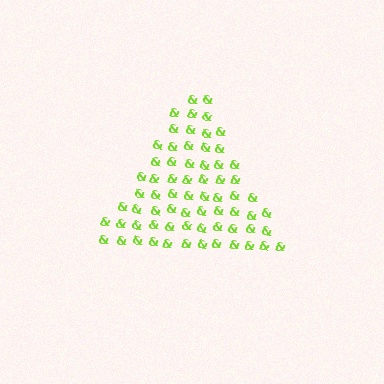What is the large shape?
The large shape is a triangle.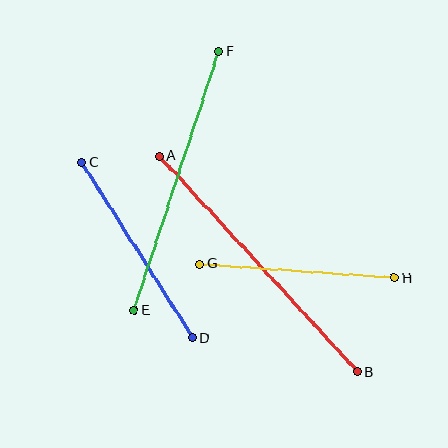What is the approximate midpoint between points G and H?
The midpoint is at approximately (297, 271) pixels.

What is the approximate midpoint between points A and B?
The midpoint is at approximately (258, 264) pixels.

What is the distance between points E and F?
The distance is approximately 272 pixels.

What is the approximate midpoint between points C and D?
The midpoint is at approximately (137, 250) pixels.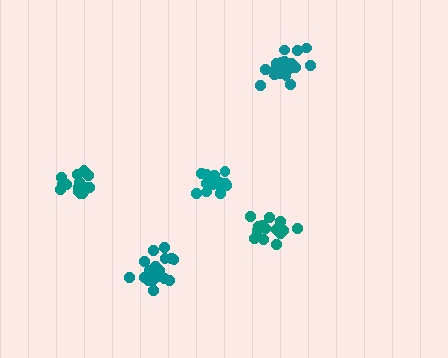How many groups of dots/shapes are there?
There are 5 groups.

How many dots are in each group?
Group 1: 14 dots, Group 2: 19 dots, Group 3: 17 dots, Group 4: 20 dots, Group 5: 16 dots (86 total).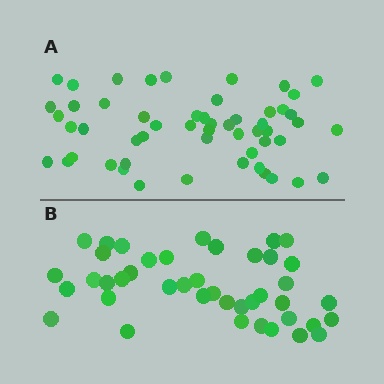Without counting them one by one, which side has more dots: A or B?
Region A (the top region) has more dots.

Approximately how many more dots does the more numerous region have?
Region A has roughly 12 or so more dots than region B.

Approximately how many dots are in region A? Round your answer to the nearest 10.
About 50 dots. (The exact count is 54, which rounds to 50.)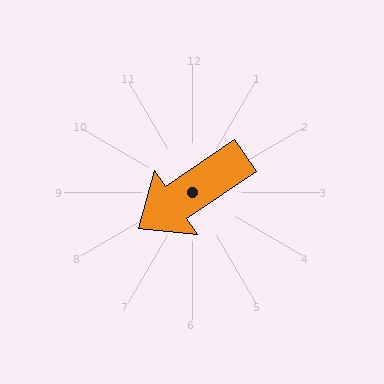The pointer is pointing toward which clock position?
Roughly 8 o'clock.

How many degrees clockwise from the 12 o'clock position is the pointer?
Approximately 236 degrees.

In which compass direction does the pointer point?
Southwest.